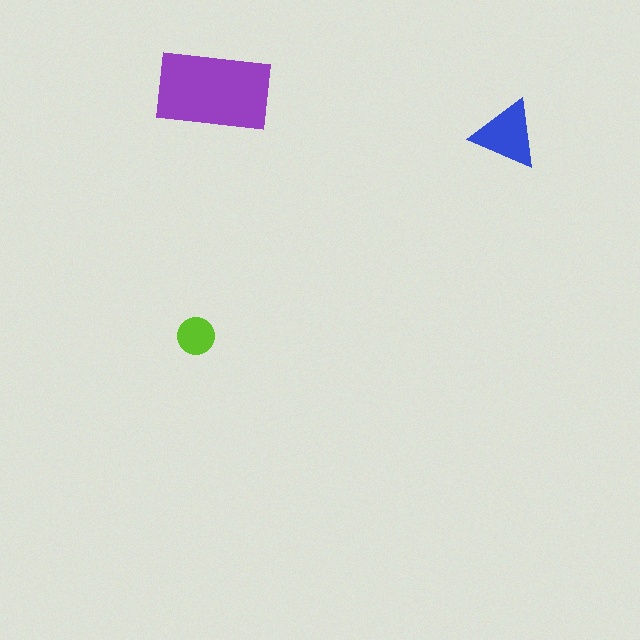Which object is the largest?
The purple rectangle.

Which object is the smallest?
The lime circle.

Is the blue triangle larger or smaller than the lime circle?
Larger.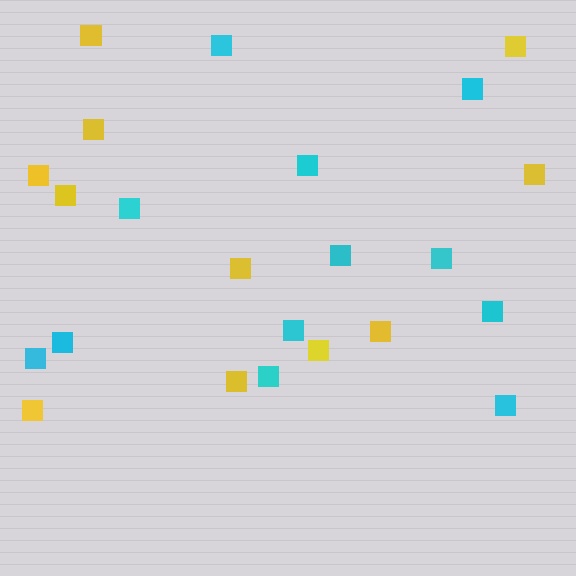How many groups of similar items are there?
There are 2 groups: one group of yellow squares (11) and one group of cyan squares (12).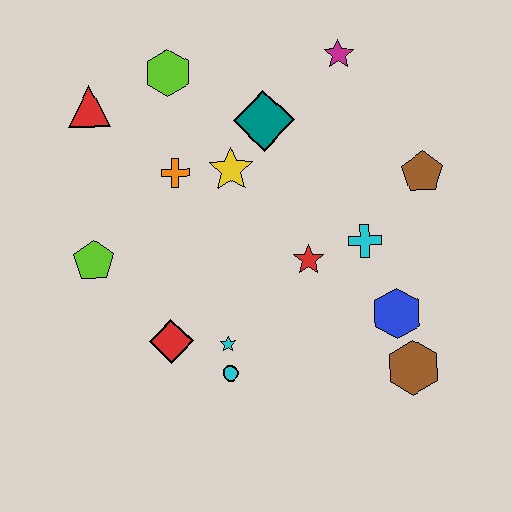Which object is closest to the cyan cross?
The red star is closest to the cyan cross.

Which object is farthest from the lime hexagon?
The brown hexagon is farthest from the lime hexagon.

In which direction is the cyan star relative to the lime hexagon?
The cyan star is below the lime hexagon.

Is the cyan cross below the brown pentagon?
Yes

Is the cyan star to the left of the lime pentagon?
No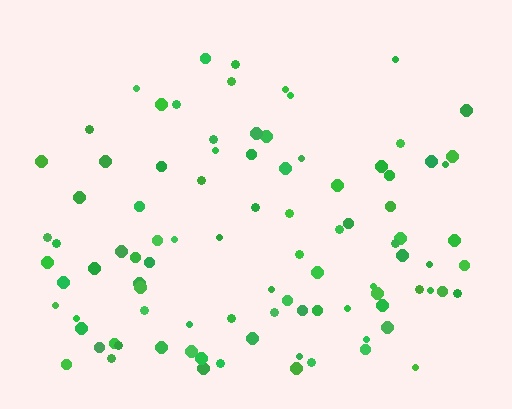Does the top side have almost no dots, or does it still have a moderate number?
Still a moderate number, just noticeably fewer than the bottom.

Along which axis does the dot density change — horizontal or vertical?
Vertical.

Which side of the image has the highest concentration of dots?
The bottom.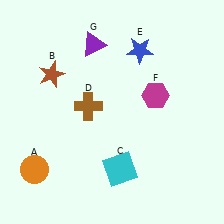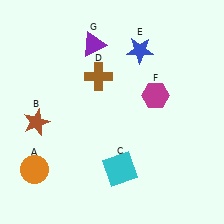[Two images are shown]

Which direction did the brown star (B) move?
The brown star (B) moved down.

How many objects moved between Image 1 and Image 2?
2 objects moved between the two images.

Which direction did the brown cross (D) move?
The brown cross (D) moved up.